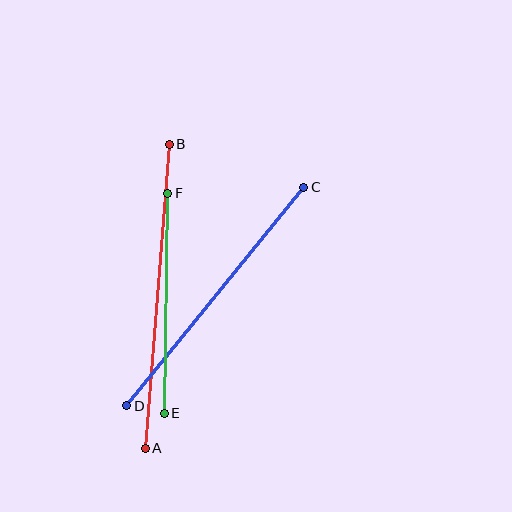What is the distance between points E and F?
The distance is approximately 220 pixels.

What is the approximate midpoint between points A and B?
The midpoint is at approximately (157, 296) pixels.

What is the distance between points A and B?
The distance is approximately 305 pixels.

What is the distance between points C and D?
The distance is approximately 281 pixels.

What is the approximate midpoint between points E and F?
The midpoint is at approximately (166, 303) pixels.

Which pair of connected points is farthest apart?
Points A and B are farthest apart.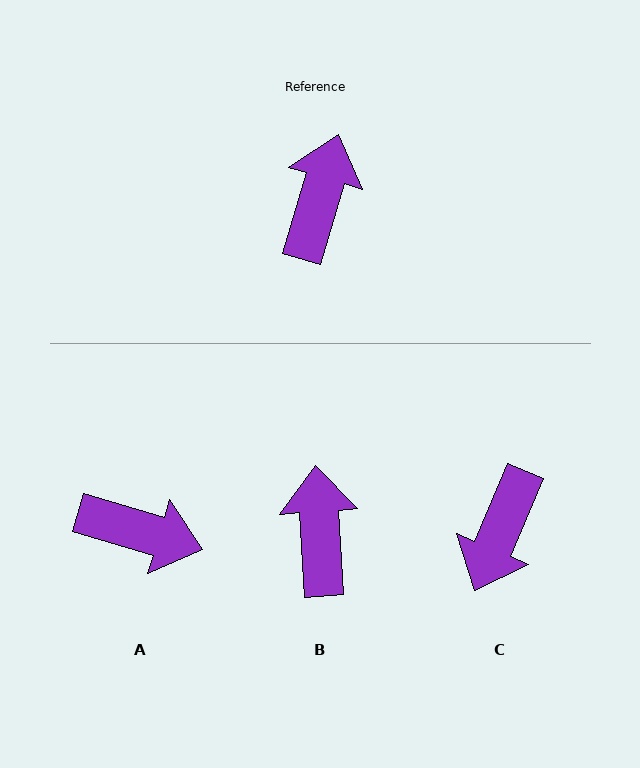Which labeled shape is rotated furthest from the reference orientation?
C, about 174 degrees away.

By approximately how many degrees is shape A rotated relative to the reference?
Approximately 90 degrees clockwise.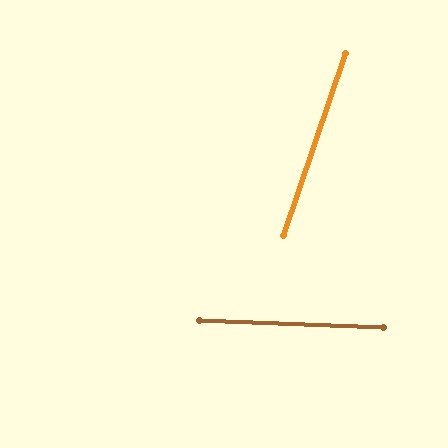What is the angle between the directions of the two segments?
Approximately 73 degrees.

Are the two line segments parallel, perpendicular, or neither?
Neither parallel nor perpendicular — they differ by about 73°.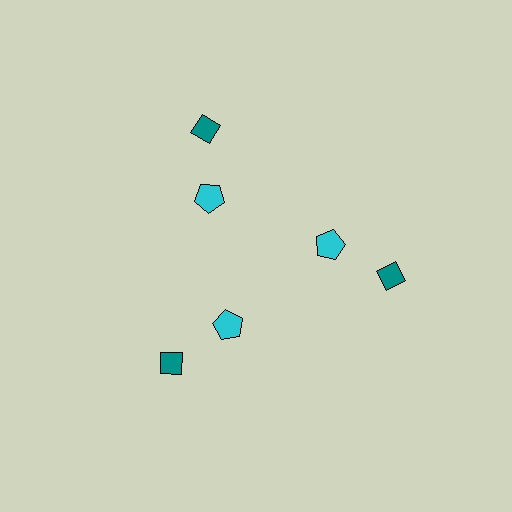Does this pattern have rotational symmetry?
Yes, this pattern has 3-fold rotational symmetry. It looks the same after rotating 120 degrees around the center.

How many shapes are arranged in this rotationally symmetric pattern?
There are 6 shapes, arranged in 3 groups of 2.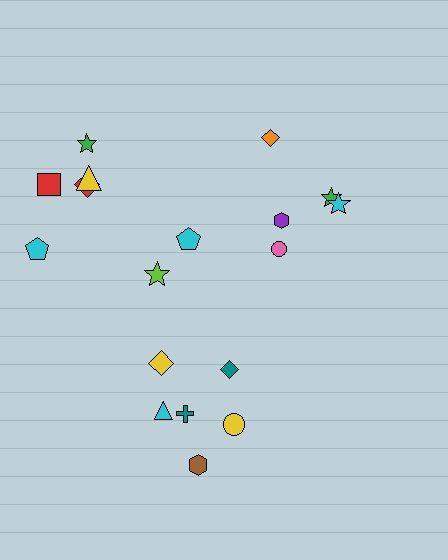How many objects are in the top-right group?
There are 5 objects.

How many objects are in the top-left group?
There are 7 objects.